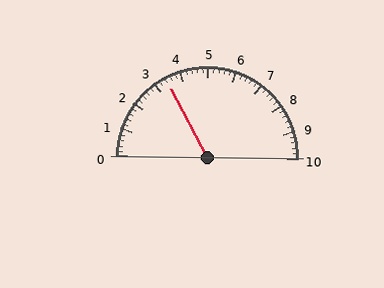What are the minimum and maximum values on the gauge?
The gauge ranges from 0 to 10.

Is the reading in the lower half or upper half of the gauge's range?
The reading is in the lower half of the range (0 to 10).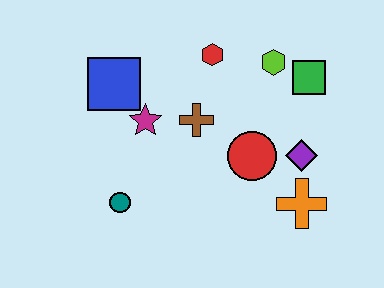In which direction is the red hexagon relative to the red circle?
The red hexagon is above the red circle.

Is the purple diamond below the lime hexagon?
Yes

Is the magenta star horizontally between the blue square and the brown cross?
Yes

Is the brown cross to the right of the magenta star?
Yes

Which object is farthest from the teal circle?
The green square is farthest from the teal circle.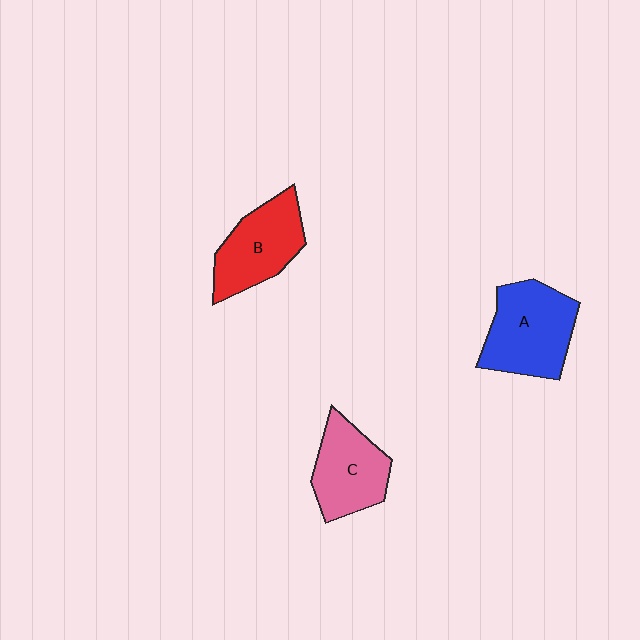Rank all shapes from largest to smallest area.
From largest to smallest: A (blue), B (red), C (pink).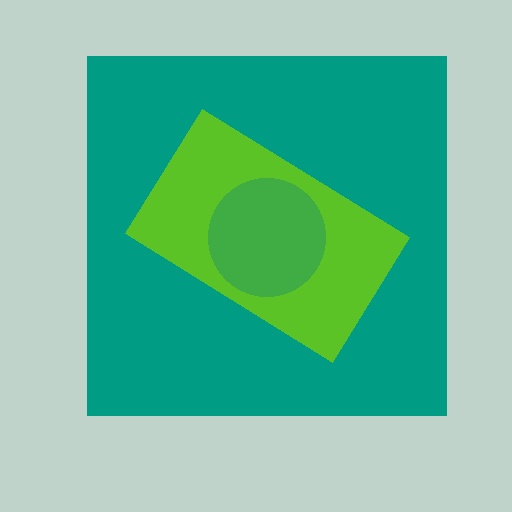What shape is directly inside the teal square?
The lime rectangle.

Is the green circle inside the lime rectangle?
Yes.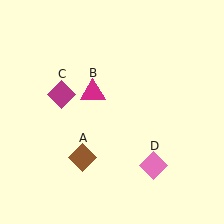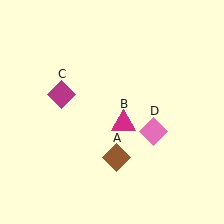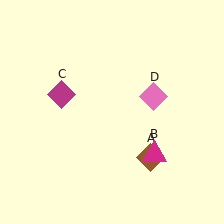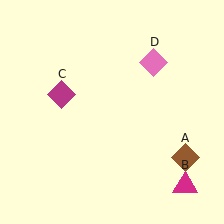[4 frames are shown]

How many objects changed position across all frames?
3 objects changed position: brown diamond (object A), magenta triangle (object B), pink diamond (object D).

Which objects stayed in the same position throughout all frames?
Magenta diamond (object C) remained stationary.